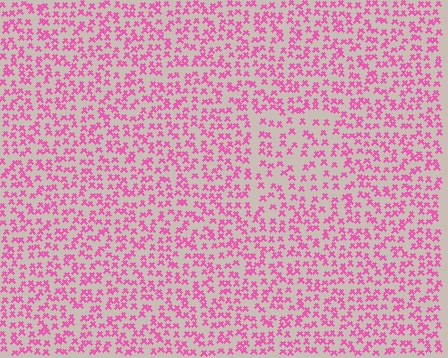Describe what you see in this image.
The image contains small pink elements arranged at two different densities. A rectangle-shaped region is visible where the elements are less densely packed than the surrounding area.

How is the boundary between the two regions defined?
The boundary is defined by a change in element density (approximately 1.5x ratio). All elements are the same color, size, and shape.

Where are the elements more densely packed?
The elements are more densely packed outside the rectangle boundary.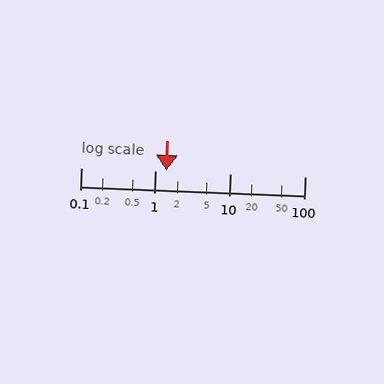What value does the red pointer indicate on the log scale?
The pointer indicates approximately 1.4.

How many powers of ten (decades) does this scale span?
The scale spans 3 decades, from 0.1 to 100.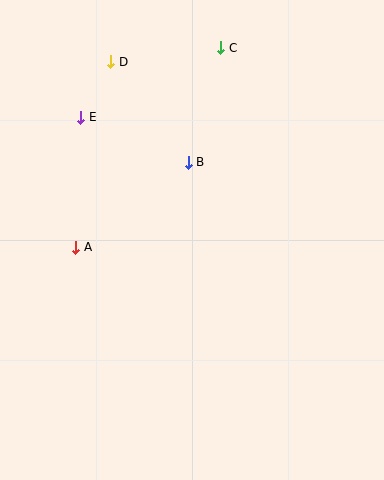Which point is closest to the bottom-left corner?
Point A is closest to the bottom-left corner.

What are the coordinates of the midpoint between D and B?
The midpoint between D and B is at (149, 112).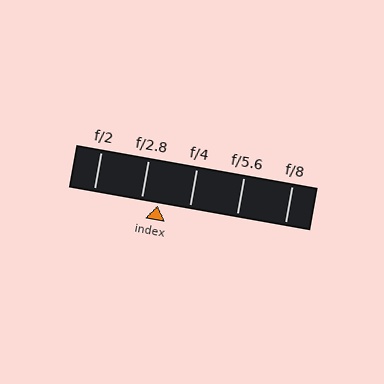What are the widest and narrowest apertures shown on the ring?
The widest aperture shown is f/2 and the narrowest is f/8.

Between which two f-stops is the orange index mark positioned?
The index mark is between f/2.8 and f/4.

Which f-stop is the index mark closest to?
The index mark is closest to f/2.8.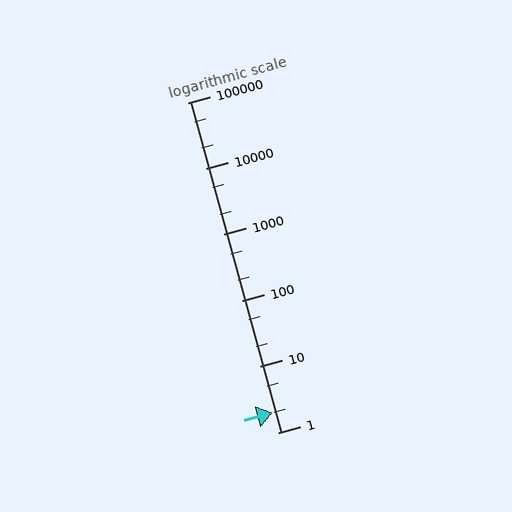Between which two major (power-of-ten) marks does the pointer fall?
The pointer is between 1 and 10.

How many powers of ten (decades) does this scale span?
The scale spans 5 decades, from 1 to 100000.